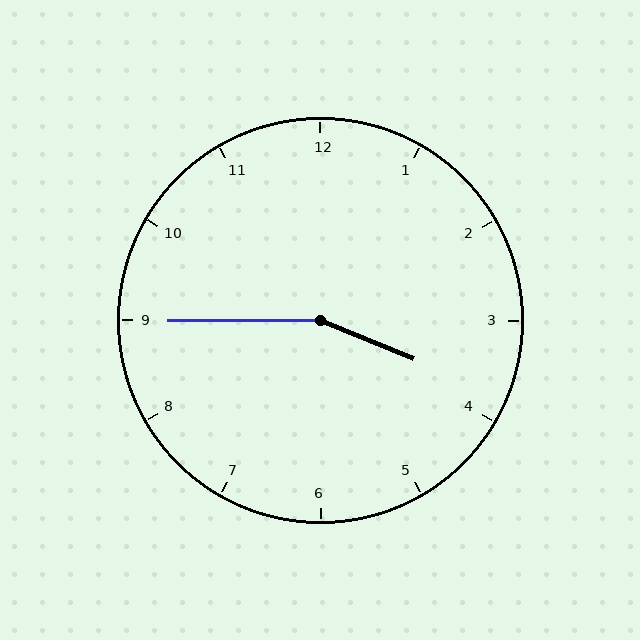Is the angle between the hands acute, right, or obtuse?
It is obtuse.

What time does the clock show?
3:45.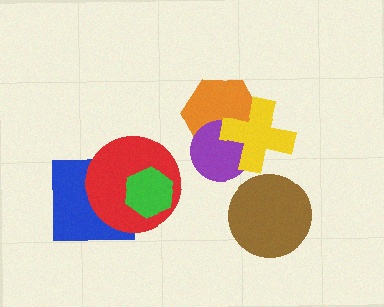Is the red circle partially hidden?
Yes, it is partially covered by another shape.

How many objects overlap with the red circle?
2 objects overlap with the red circle.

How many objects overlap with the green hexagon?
2 objects overlap with the green hexagon.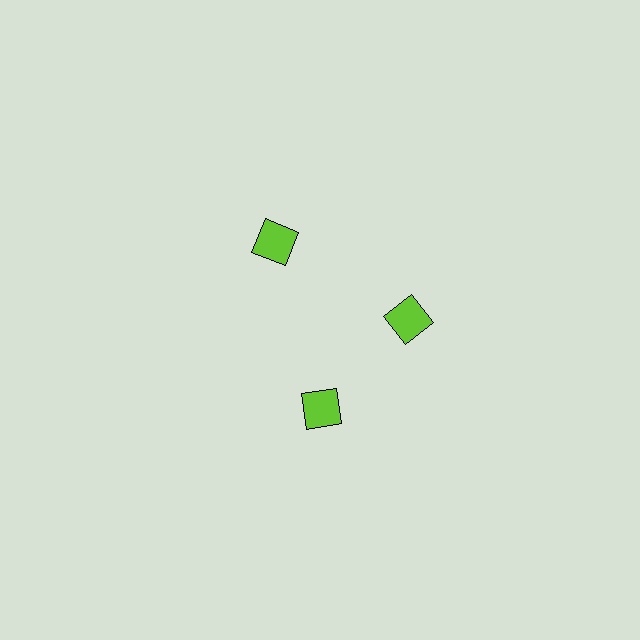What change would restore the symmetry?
The symmetry would be restored by rotating it back into even spacing with its neighbors so that all 3 squares sit at equal angles and equal distance from the center.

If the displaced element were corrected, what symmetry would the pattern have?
It would have 3-fold rotational symmetry — the pattern would map onto itself every 120 degrees.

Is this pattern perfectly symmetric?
No. The 3 lime squares are arranged in a ring, but one element near the 7 o'clock position is rotated out of alignment along the ring, breaking the 3-fold rotational symmetry.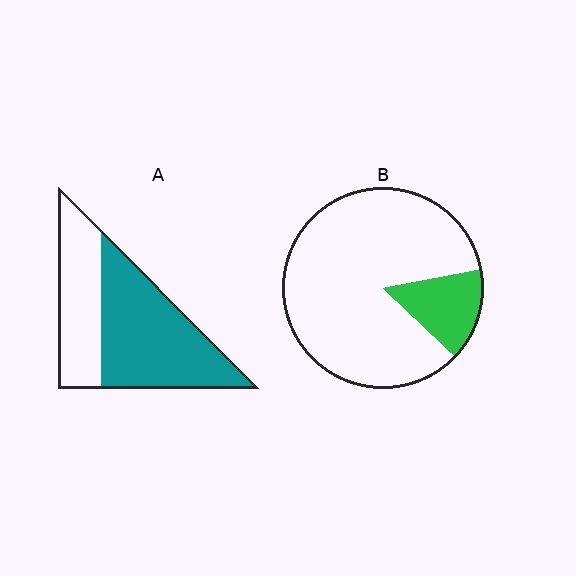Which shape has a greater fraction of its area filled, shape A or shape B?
Shape A.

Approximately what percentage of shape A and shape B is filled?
A is approximately 60% and B is approximately 15%.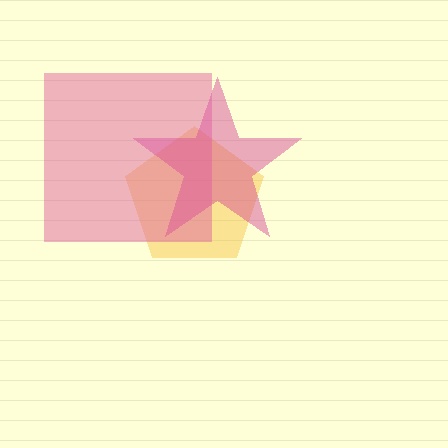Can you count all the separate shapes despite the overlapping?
Yes, there are 3 separate shapes.